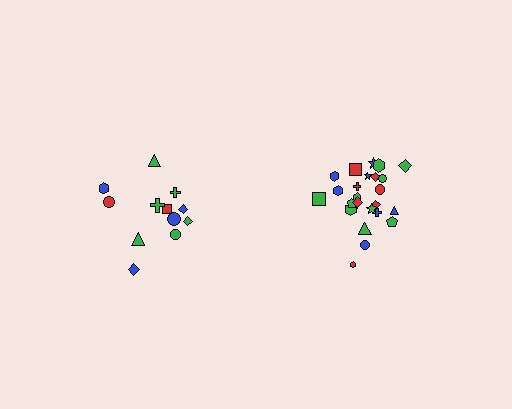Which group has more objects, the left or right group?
The right group.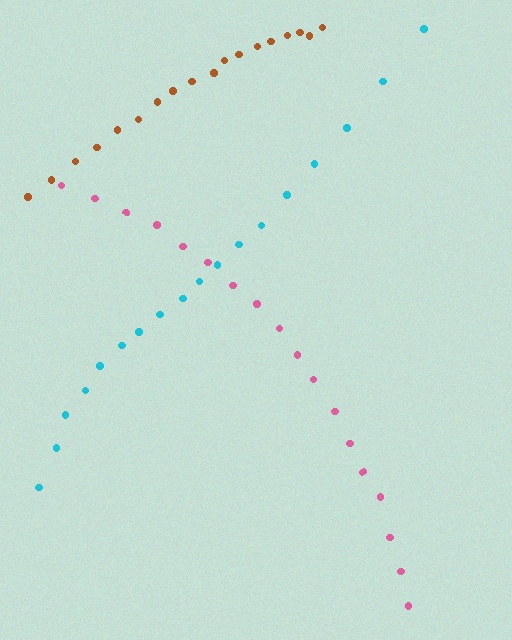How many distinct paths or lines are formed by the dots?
There are 3 distinct paths.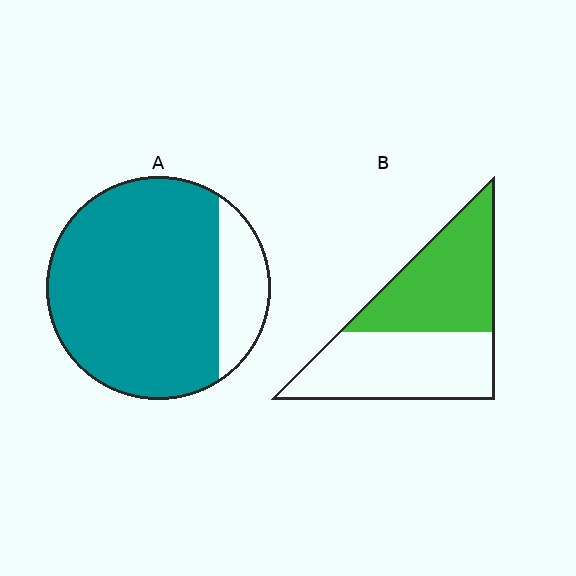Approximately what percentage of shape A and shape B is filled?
A is approximately 85% and B is approximately 50%.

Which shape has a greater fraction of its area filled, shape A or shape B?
Shape A.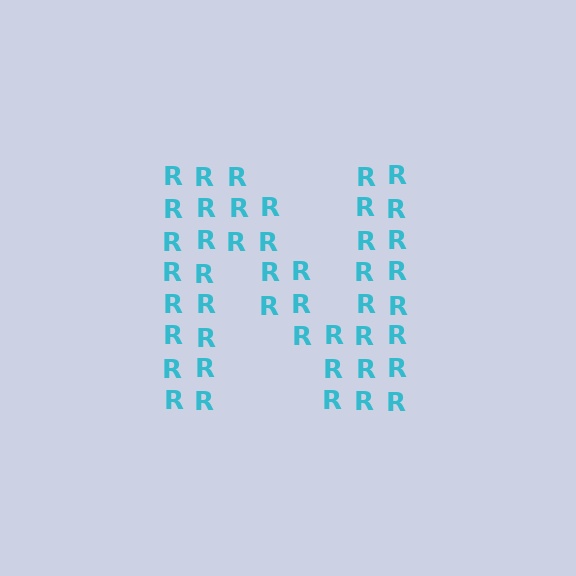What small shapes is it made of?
It is made of small letter R's.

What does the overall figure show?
The overall figure shows the letter N.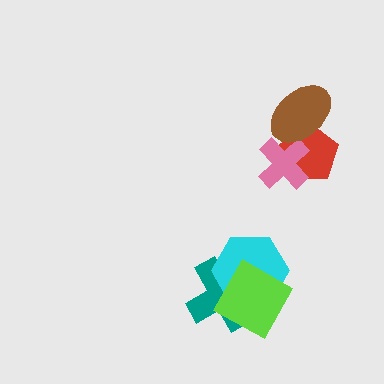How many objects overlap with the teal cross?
2 objects overlap with the teal cross.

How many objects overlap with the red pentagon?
2 objects overlap with the red pentagon.